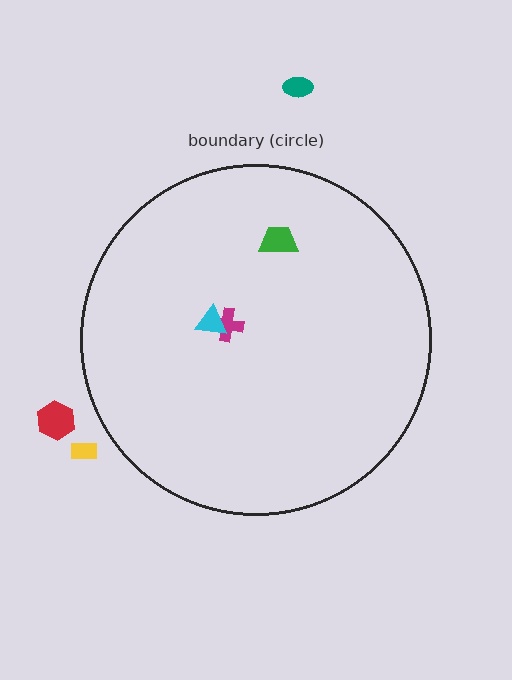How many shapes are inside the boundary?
3 inside, 3 outside.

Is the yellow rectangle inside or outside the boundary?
Outside.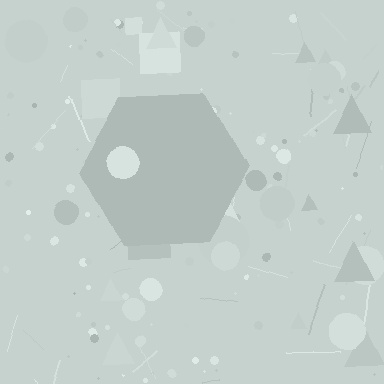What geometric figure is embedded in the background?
A hexagon is embedded in the background.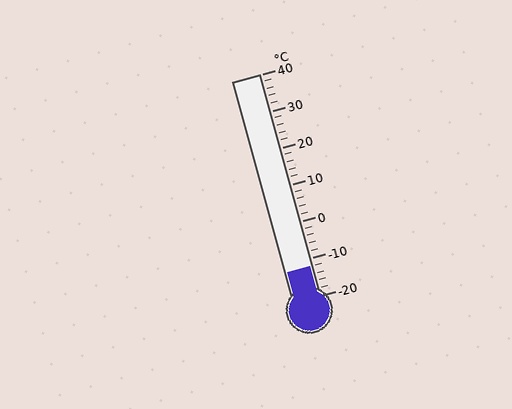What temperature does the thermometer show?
The thermometer shows approximately -12°C.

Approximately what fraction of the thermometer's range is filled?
The thermometer is filled to approximately 15% of its range.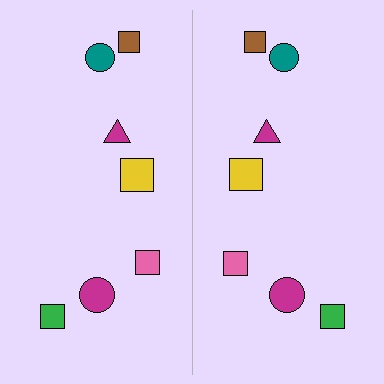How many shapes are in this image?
There are 14 shapes in this image.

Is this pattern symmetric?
Yes, this pattern has bilateral (reflection) symmetry.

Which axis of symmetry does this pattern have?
The pattern has a vertical axis of symmetry running through the center of the image.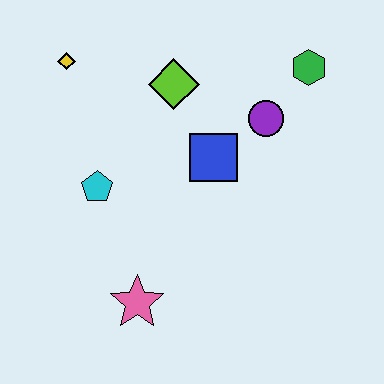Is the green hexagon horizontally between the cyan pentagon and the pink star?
No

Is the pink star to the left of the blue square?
Yes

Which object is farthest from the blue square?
The yellow diamond is farthest from the blue square.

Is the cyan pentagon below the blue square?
Yes